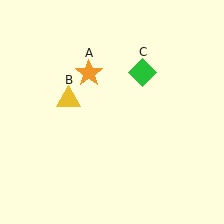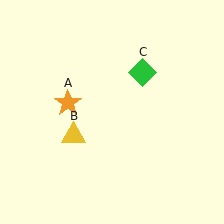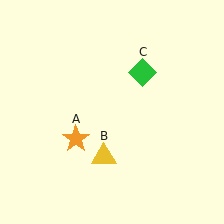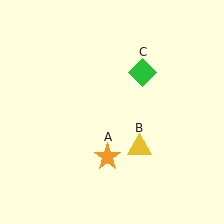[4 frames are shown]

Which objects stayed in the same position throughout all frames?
Green diamond (object C) remained stationary.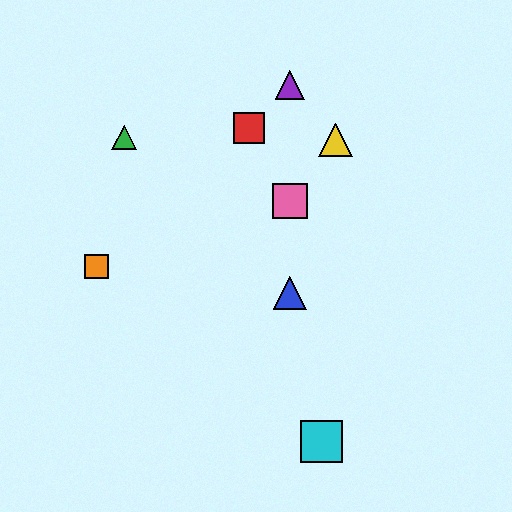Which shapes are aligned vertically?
The blue triangle, the purple triangle, the pink square are aligned vertically.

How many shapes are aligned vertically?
3 shapes (the blue triangle, the purple triangle, the pink square) are aligned vertically.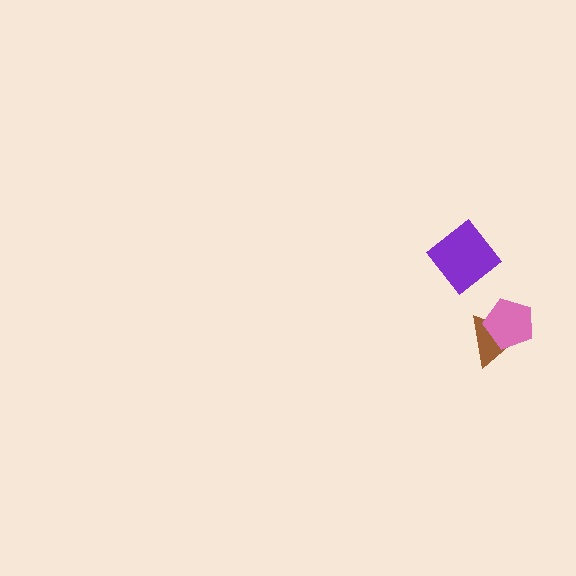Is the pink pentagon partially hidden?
No, no other shape covers it.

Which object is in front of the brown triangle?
The pink pentagon is in front of the brown triangle.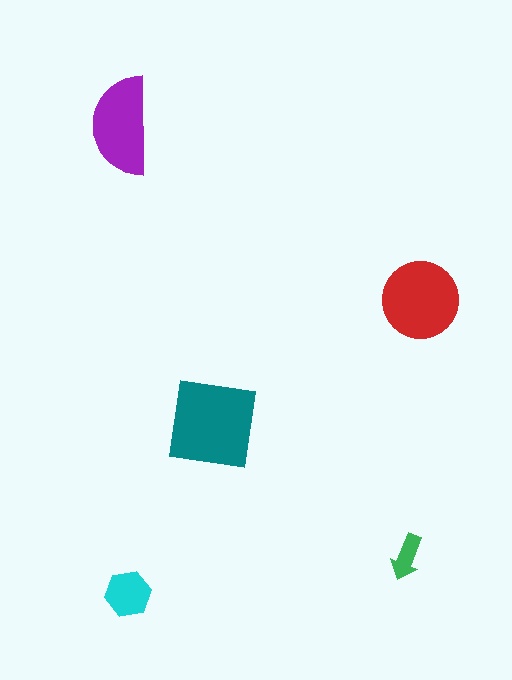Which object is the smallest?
The green arrow.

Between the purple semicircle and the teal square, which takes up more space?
The teal square.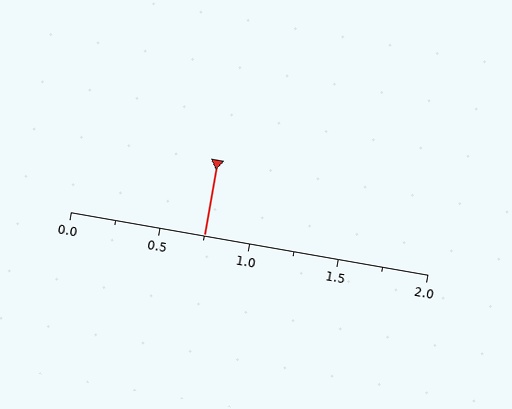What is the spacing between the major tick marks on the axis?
The major ticks are spaced 0.5 apart.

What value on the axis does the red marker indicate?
The marker indicates approximately 0.75.